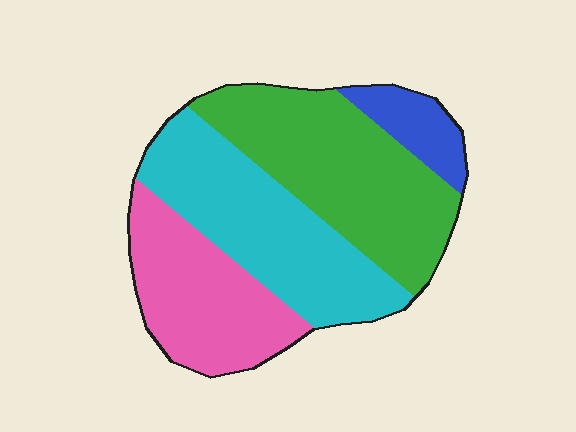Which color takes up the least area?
Blue, at roughly 10%.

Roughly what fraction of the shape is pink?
Pink takes up between a sixth and a third of the shape.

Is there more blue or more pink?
Pink.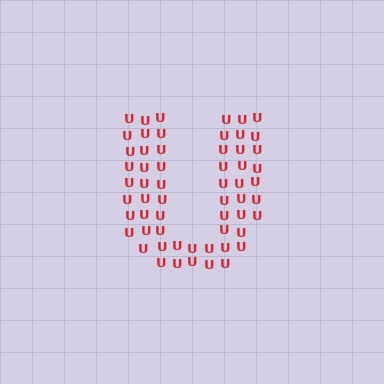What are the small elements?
The small elements are letter U's.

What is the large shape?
The large shape is the letter U.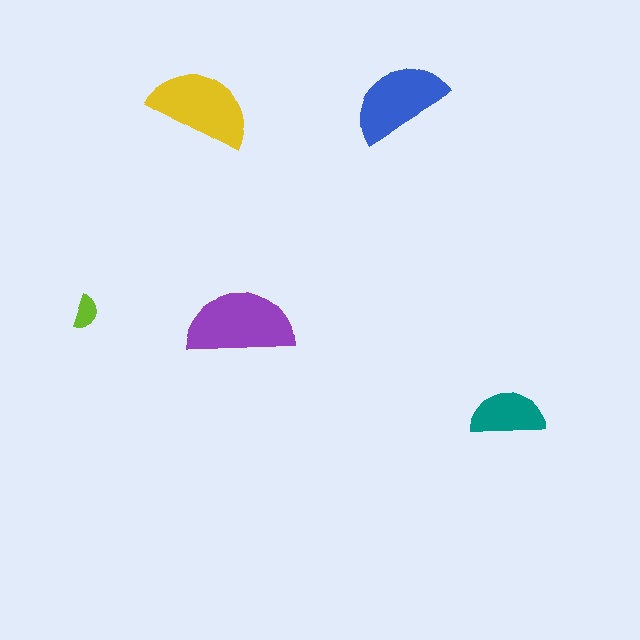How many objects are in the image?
There are 5 objects in the image.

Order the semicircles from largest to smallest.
the purple one, the yellow one, the blue one, the teal one, the lime one.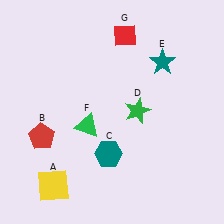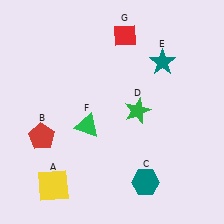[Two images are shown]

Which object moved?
The teal hexagon (C) moved right.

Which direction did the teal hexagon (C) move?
The teal hexagon (C) moved right.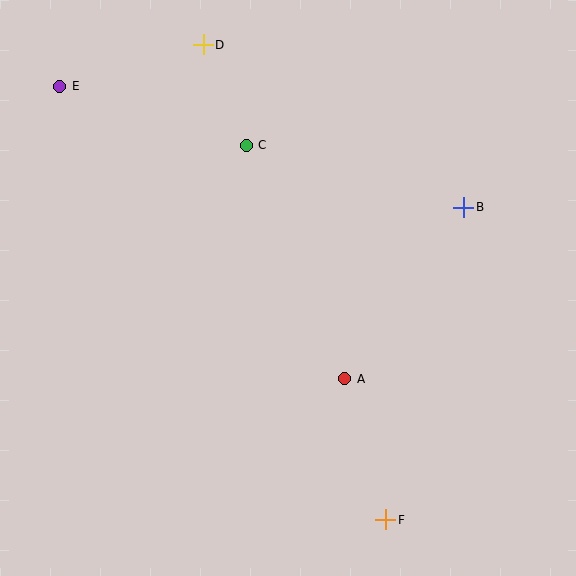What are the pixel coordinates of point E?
Point E is at (60, 86).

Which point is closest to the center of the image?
Point A at (345, 379) is closest to the center.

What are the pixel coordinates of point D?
Point D is at (203, 45).